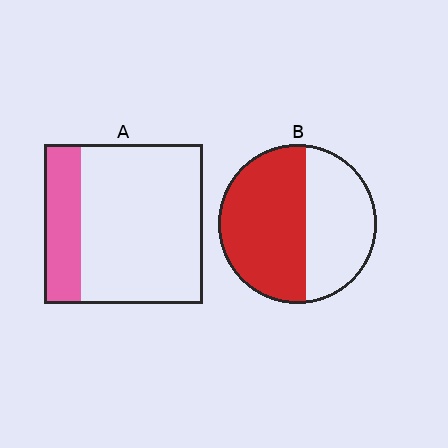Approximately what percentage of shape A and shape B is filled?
A is approximately 25% and B is approximately 55%.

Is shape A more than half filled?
No.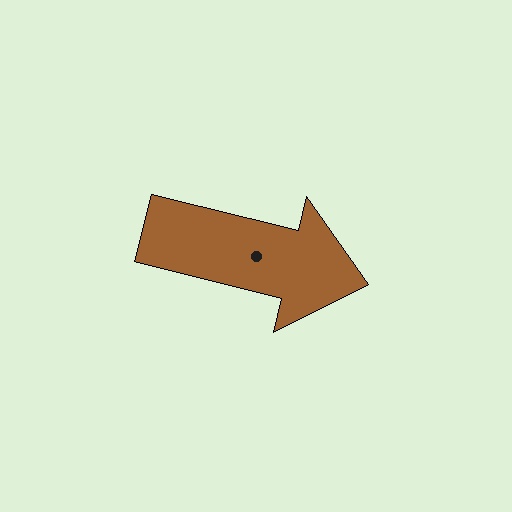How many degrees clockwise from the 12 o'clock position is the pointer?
Approximately 104 degrees.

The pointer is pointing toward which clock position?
Roughly 3 o'clock.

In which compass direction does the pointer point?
East.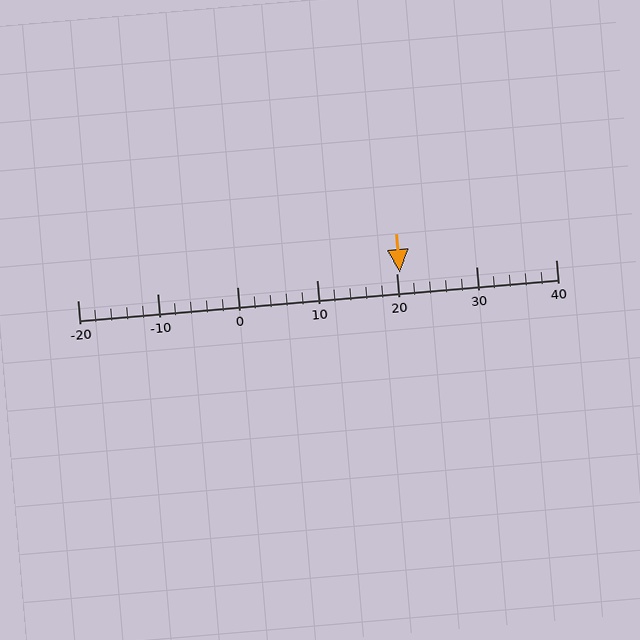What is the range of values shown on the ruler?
The ruler shows values from -20 to 40.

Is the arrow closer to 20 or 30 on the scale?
The arrow is closer to 20.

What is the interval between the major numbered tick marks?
The major tick marks are spaced 10 units apart.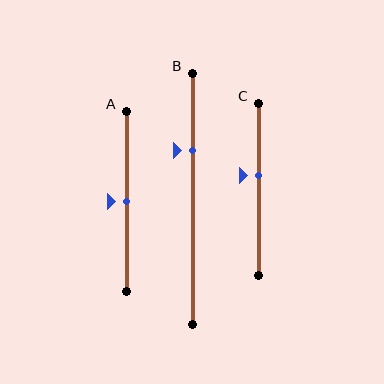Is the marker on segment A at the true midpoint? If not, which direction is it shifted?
Yes, the marker on segment A is at the true midpoint.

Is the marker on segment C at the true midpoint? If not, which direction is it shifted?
No, the marker on segment C is shifted upward by about 8% of the segment length.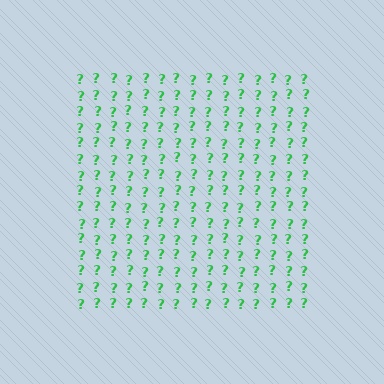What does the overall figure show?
The overall figure shows a square.